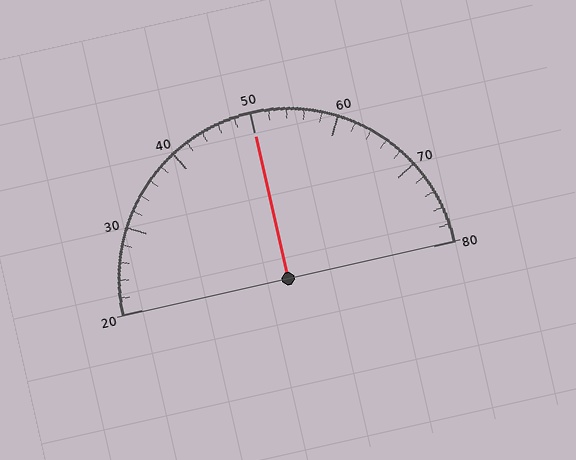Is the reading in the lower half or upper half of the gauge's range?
The reading is in the upper half of the range (20 to 80).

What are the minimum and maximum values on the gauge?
The gauge ranges from 20 to 80.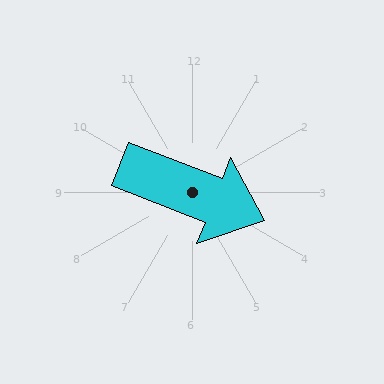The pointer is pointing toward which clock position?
Roughly 4 o'clock.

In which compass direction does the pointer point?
East.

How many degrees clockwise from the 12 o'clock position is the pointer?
Approximately 111 degrees.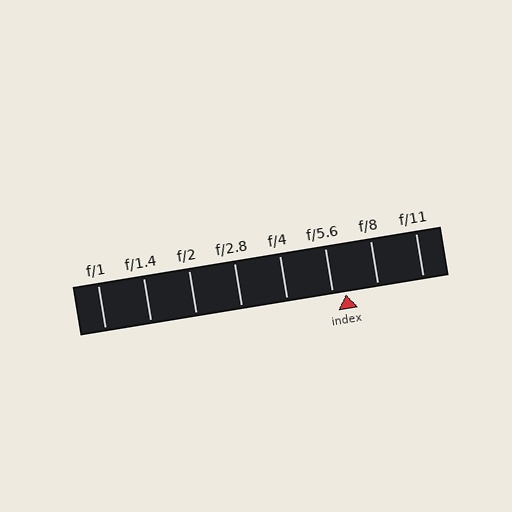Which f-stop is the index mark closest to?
The index mark is closest to f/5.6.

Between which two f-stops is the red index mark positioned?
The index mark is between f/5.6 and f/8.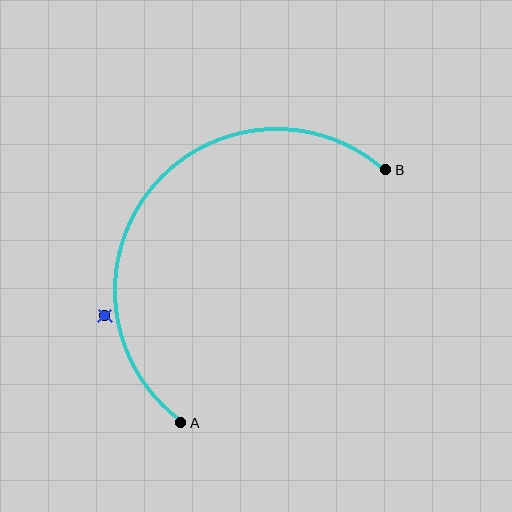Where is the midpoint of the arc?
The arc midpoint is the point on the curve farthest from the straight line joining A and B. It sits above and to the left of that line.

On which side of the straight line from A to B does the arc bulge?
The arc bulges above and to the left of the straight line connecting A and B.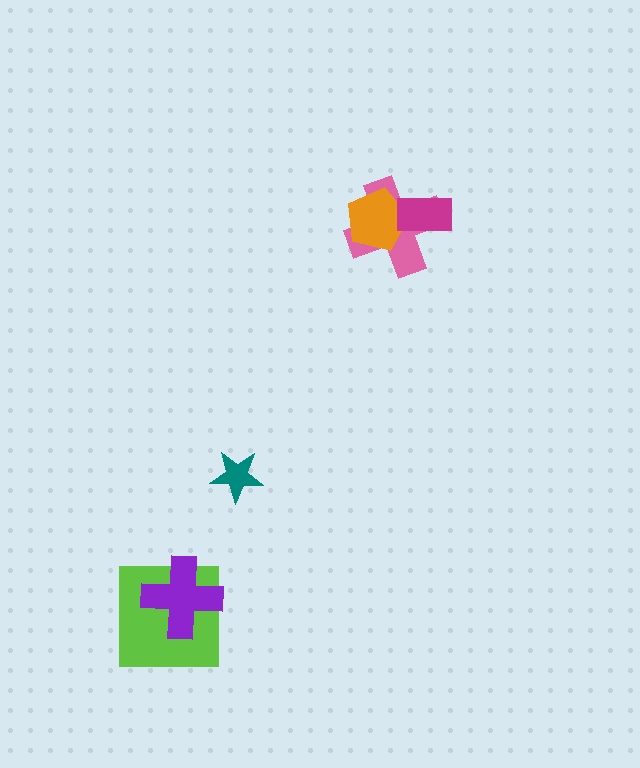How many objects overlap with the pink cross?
2 objects overlap with the pink cross.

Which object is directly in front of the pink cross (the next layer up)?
The orange pentagon is directly in front of the pink cross.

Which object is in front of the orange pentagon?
The magenta rectangle is in front of the orange pentagon.